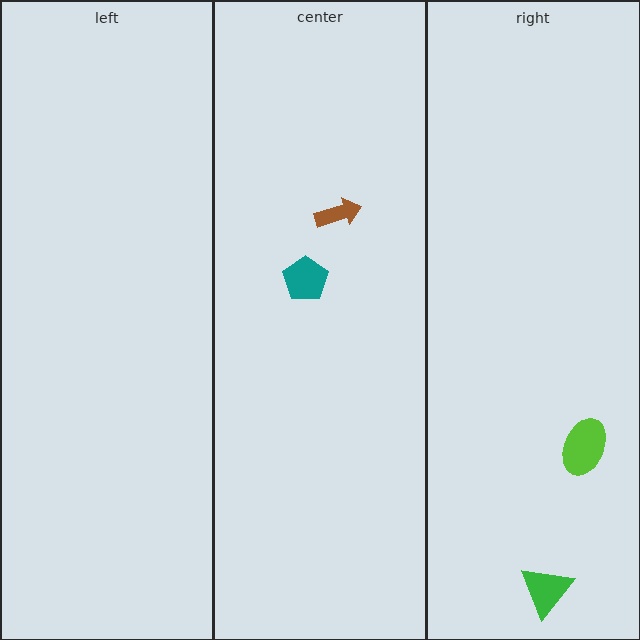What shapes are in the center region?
The brown arrow, the teal pentagon.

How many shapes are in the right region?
2.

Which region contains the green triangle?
The right region.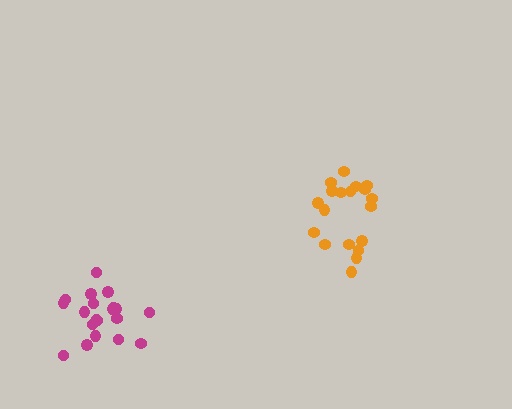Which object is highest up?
The orange cluster is topmost.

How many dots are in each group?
Group 1: 20 dots, Group 2: 19 dots (39 total).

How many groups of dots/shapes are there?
There are 2 groups.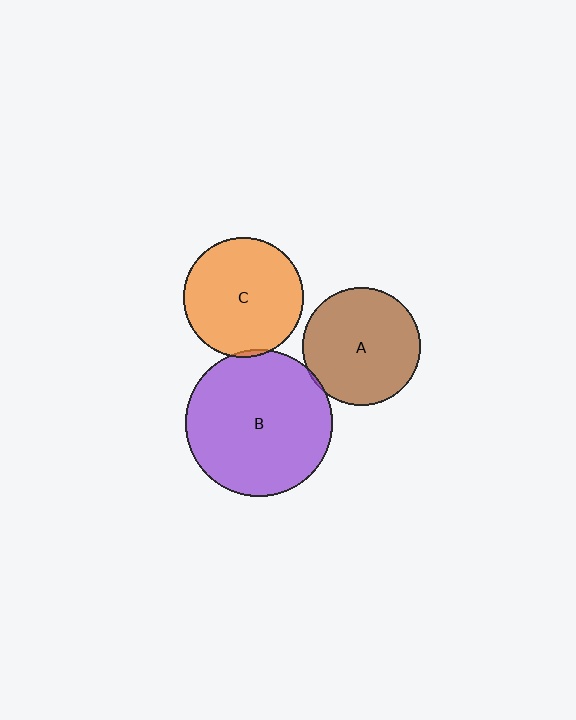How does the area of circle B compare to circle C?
Approximately 1.5 times.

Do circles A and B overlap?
Yes.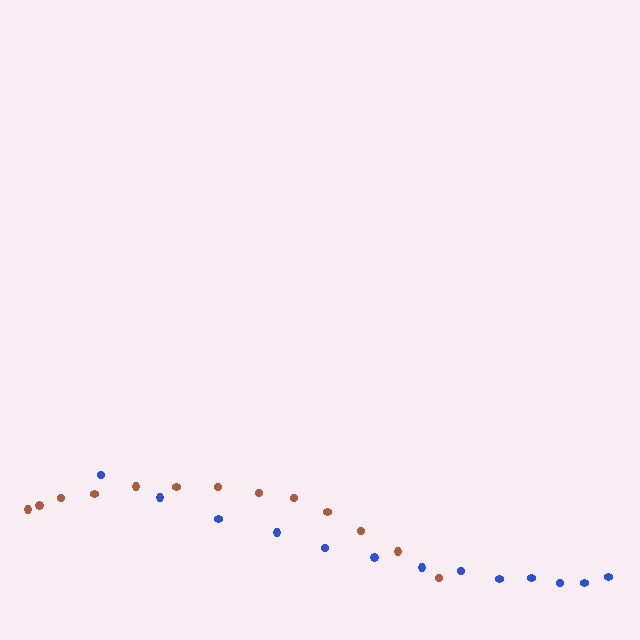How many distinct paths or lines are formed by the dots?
There are 2 distinct paths.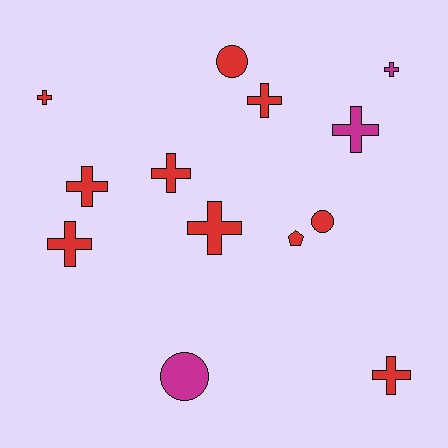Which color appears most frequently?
Red, with 10 objects.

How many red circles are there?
There are 2 red circles.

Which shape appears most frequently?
Cross, with 9 objects.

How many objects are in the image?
There are 13 objects.